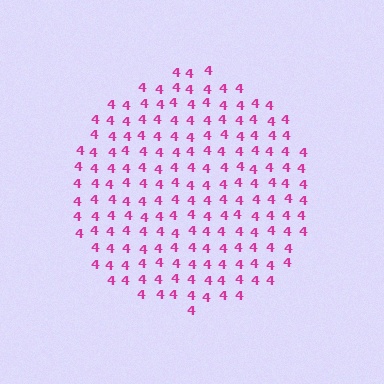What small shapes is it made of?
It is made of small digit 4's.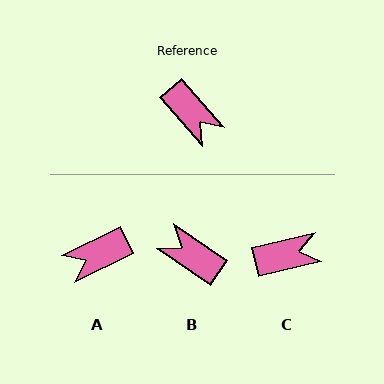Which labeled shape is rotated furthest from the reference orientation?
B, about 165 degrees away.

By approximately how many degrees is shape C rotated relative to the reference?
Approximately 62 degrees counter-clockwise.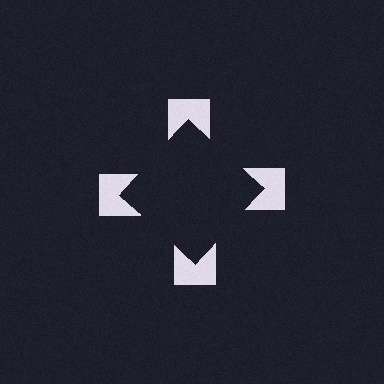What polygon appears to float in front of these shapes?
An illusory square — its edges are inferred from the aligned wedge cuts in the notched squares, not physically drawn.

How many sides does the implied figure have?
4 sides.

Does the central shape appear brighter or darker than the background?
It typically appears slightly darker than the background, even though no actual brightness change is drawn.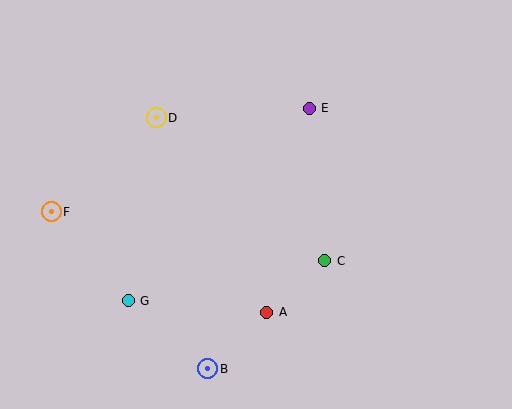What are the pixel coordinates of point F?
Point F is at (51, 212).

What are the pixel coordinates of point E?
Point E is at (309, 108).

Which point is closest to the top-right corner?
Point E is closest to the top-right corner.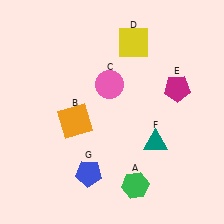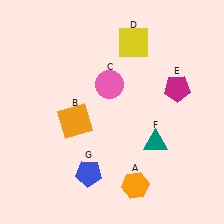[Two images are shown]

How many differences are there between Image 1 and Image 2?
There is 1 difference between the two images.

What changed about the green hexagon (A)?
In Image 1, A is green. In Image 2, it changed to orange.